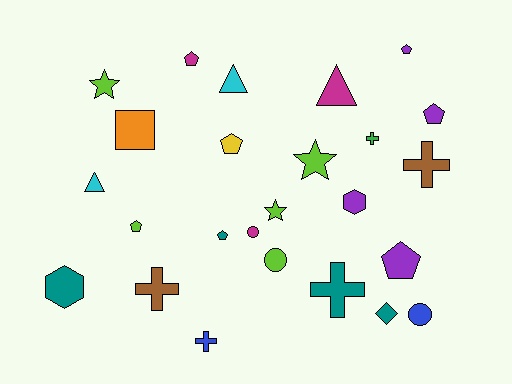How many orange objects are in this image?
There is 1 orange object.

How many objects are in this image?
There are 25 objects.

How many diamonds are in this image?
There is 1 diamond.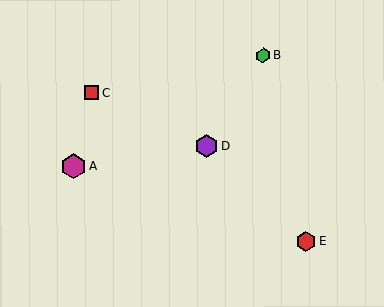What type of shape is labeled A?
Shape A is a magenta hexagon.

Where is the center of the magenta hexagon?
The center of the magenta hexagon is at (74, 166).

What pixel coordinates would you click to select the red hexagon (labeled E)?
Click at (305, 241) to select the red hexagon E.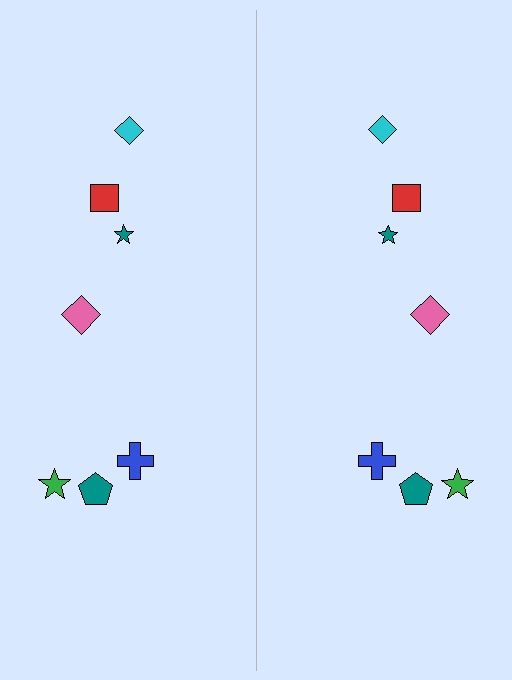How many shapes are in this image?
There are 14 shapes in this image.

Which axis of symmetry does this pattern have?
The pattern has a vertical axis of symmetry running through the center of the image.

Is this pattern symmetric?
Yes, this pattern has bilateral (reflection) symmetry.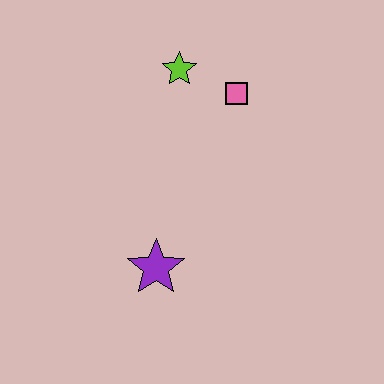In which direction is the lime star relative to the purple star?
The lime star is above the purple star.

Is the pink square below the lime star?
Yes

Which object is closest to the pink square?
The lime star is closest to the pink square.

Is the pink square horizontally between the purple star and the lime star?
No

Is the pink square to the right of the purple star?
Yes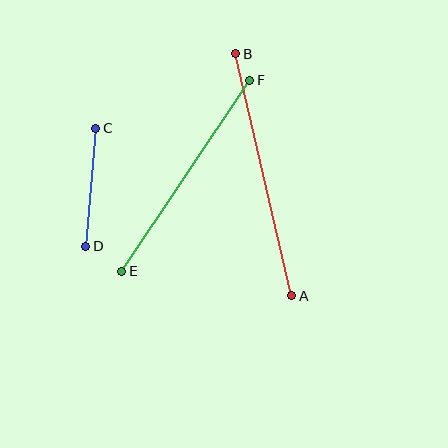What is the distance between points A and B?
The distance is approximately 248 pixels.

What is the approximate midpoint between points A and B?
The midpoint is at approximately (264, 175) pixels.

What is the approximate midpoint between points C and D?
The midpoint is at approximately (91, 187) pixels.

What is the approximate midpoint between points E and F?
The midpoint is at approximately (186, 176) pixels.